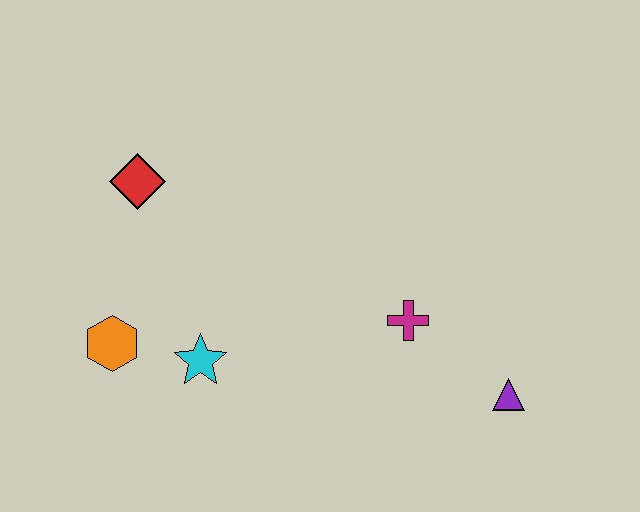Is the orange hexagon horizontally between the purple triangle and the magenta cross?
No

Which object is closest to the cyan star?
The orange hexagon is closest to the cyan star.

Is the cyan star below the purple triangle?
No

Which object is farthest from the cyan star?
The purple triangle is farthest from the cyan star.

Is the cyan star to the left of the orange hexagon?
No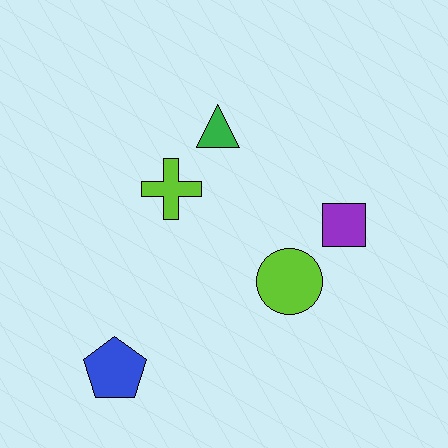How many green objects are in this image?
There is 1 green object.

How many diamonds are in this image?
There are no diamonds.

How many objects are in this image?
There are 5 objects.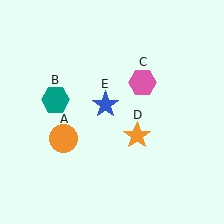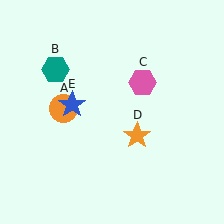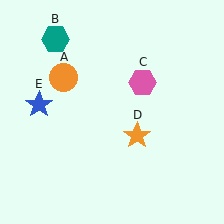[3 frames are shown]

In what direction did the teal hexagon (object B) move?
The teal hexagon (object B) moved up.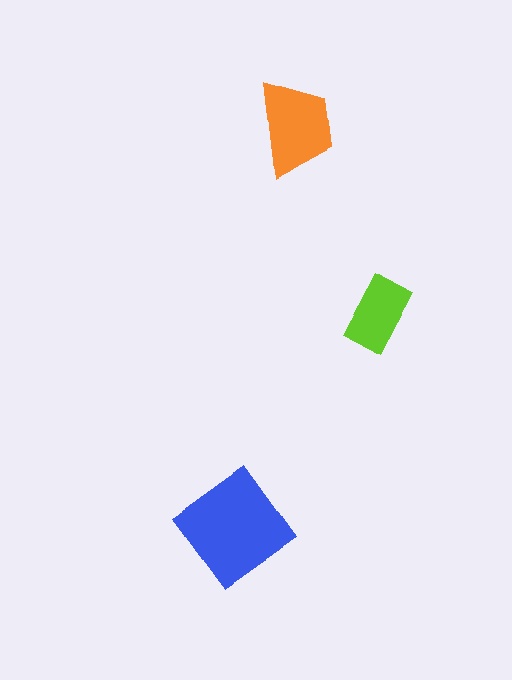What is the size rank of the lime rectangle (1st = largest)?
3rd.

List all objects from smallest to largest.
The lime rectangle, the orange trapezoid, the blue diamond.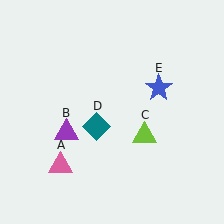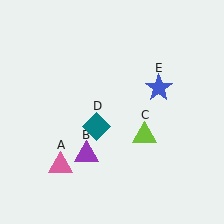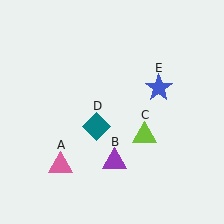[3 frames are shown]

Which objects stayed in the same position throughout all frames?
Pink triangle (object A) and lime triangle (object C) and teal diamond (object D) and blue star (object E) remained stationary.